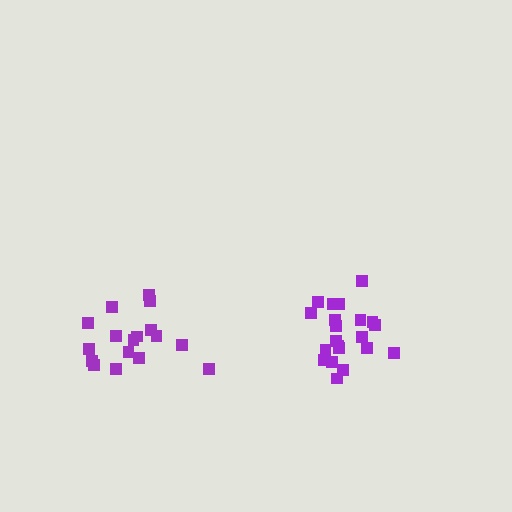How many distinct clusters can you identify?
There are 2 distinct clusters.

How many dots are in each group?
Group 1: 21 dots, Group 2: 17 dots (38 total).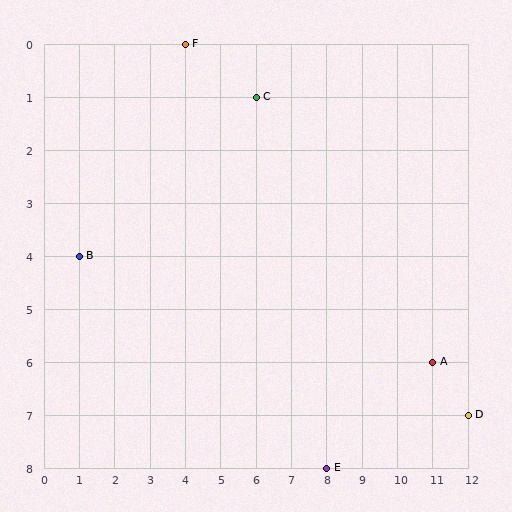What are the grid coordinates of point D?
Point D is at grid coordinates (12, 7).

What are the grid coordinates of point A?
Point A is at grid coordinates (11, 6).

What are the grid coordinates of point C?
Point C is at grid coordinates (6, 1).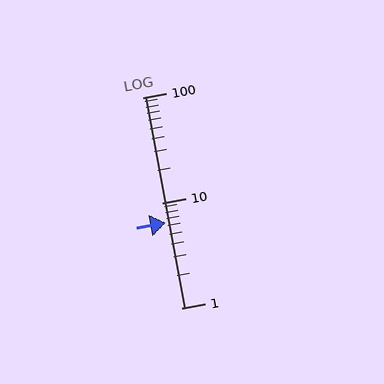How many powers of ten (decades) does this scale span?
The scale spans 2 decades, from 1 to 100.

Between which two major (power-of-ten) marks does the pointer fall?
The pointer is between 1 and 10.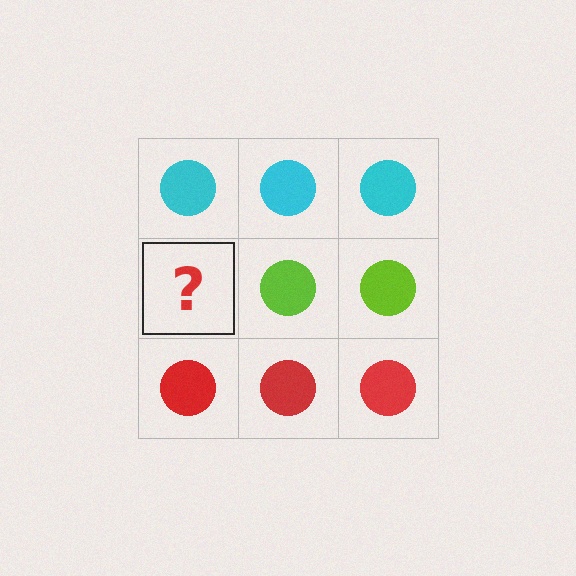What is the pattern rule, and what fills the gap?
The rule is that each row has a consistent color. The gap should be filled with a lime circle.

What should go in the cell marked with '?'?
The missing cell should contain a lime circle.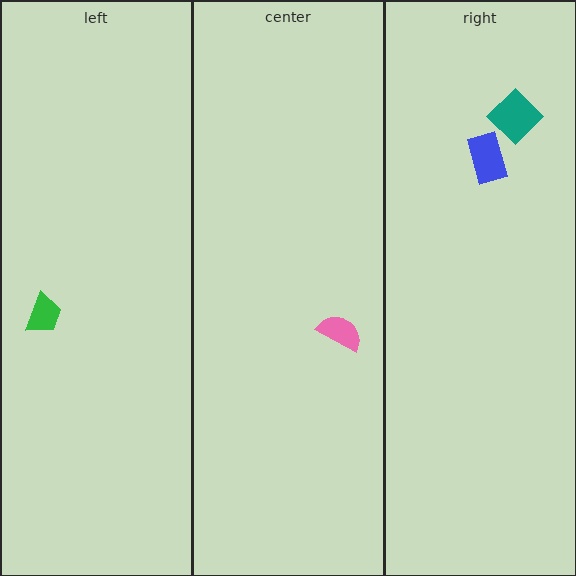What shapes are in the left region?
The green trapezoid.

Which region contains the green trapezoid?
The left region.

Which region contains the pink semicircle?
The center region.